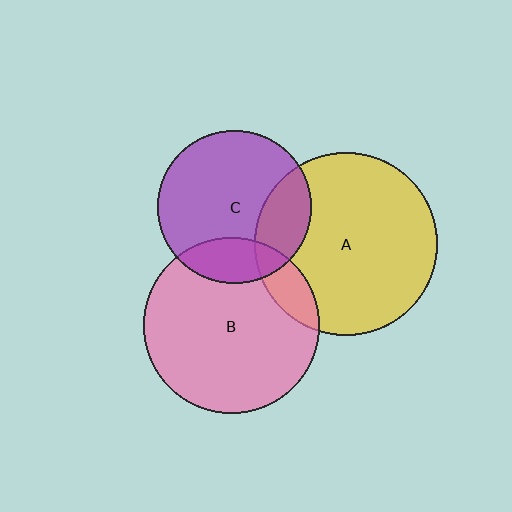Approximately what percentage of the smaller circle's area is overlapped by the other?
Approximately 25%.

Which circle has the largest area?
Circle A (yellow).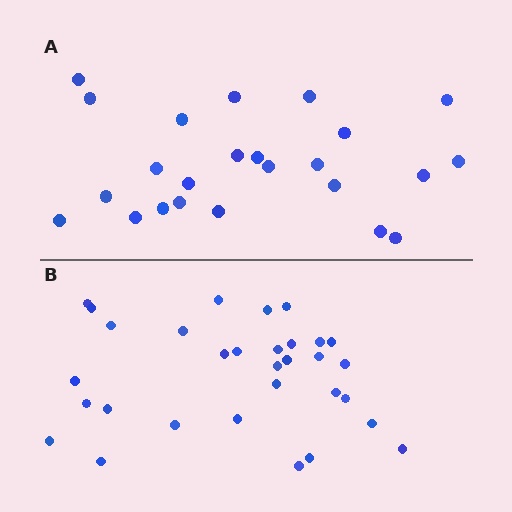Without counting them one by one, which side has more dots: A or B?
Region B (the bottom region) has more dots.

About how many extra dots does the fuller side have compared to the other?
Region B has roughly 8 or so more dots than region A.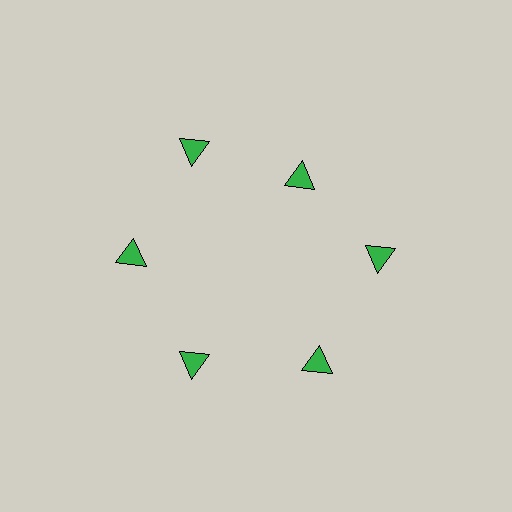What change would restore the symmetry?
The symmetry would be restored by moving it outward, back onto the ring so that all 6 triangles sit at equal angles and equal distance from the center.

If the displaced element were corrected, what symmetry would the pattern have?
It would have 6-fold rotational symmetry — the pattern would map onto itself every 60 degrees.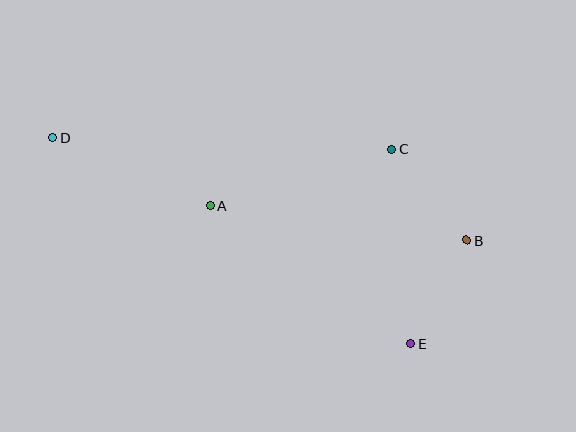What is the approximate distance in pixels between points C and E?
The distance between C and E is approximately 195 pixels.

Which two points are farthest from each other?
Points B and D are farthest from each other.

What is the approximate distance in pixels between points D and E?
The distance between D and E is approximately 413 pixels.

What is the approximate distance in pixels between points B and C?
The distance between B and C is approximately 118 pixels.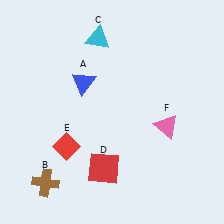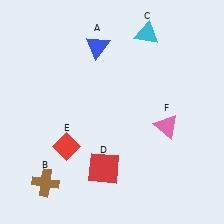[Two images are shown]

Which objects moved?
The objects that moved are: the blue triangle (A), the cyan triangle (C).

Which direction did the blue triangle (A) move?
The blue triangle (A) moved up.